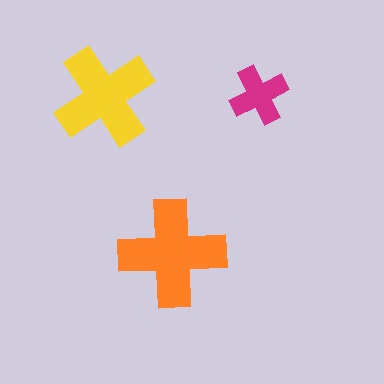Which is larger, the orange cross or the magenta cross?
The orange one.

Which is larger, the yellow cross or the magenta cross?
The yellow one.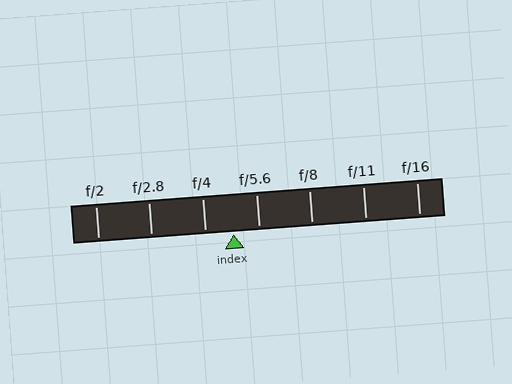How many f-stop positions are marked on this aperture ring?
There are 7 f-stop positions marked.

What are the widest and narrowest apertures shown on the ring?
The widest aperture shown is f/2 and the narrowest is f/16.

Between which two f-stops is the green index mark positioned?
The index mark is between f/4 and f/5.6.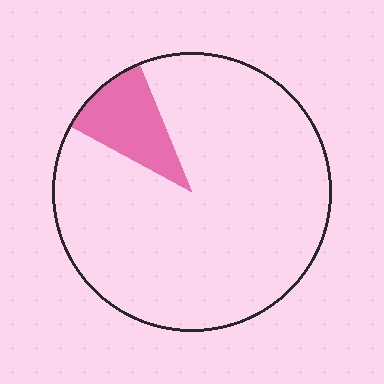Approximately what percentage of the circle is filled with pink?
Approximately 10%.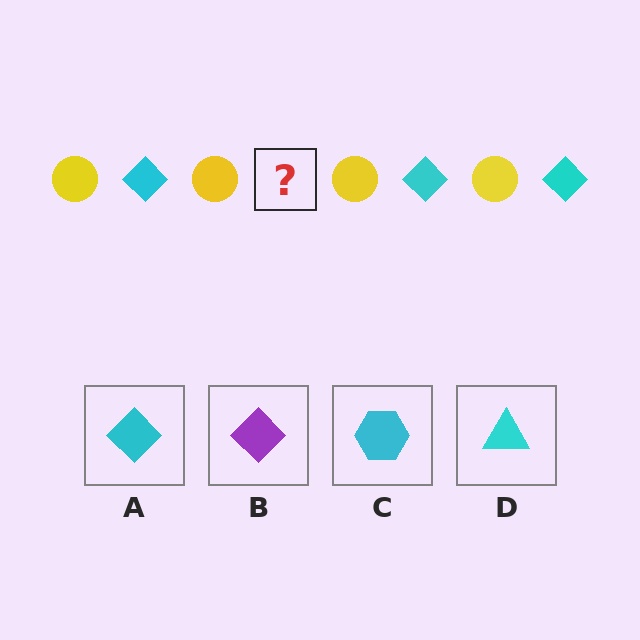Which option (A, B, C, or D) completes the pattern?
A.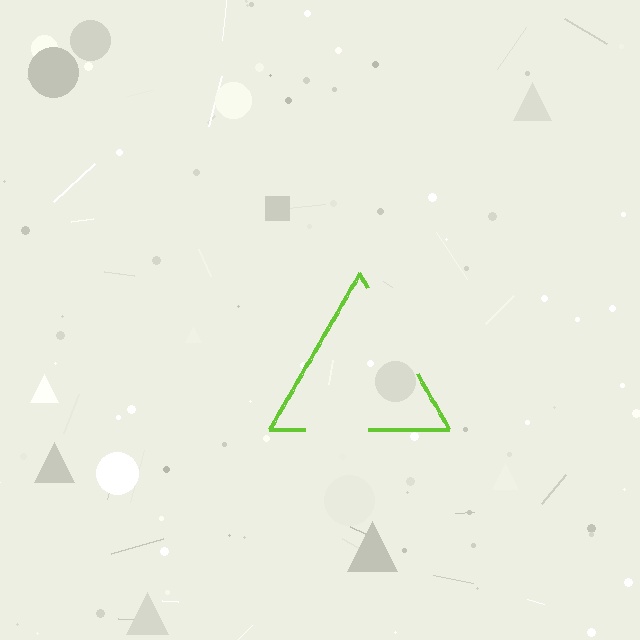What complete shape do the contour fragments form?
The contour fragments form a triangle.